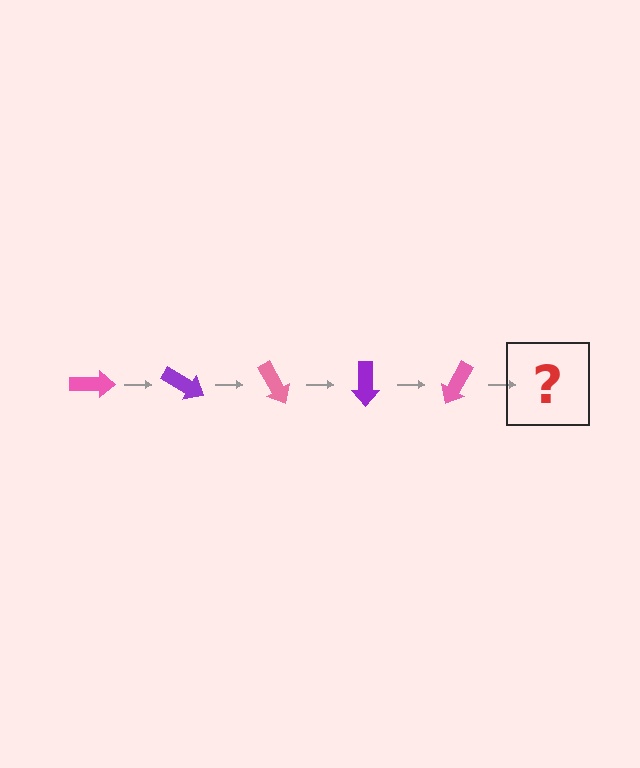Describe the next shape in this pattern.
It should be a purple arrow, rotated 150 degrees from the start.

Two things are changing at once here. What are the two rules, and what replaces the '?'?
The two rules are that it rotates 30 degrees each step and the color cycles through pink and purple. The '?' should be a purple arrow, rotated 150 degrees from the start.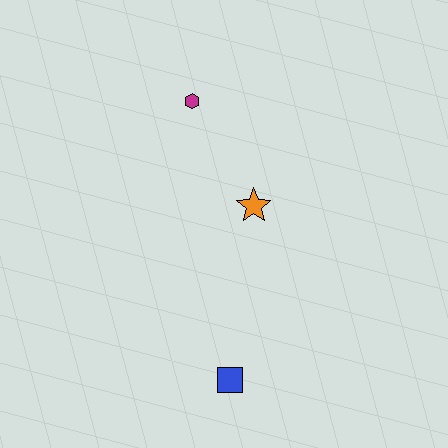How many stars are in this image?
There is 1 star.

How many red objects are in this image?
There are no red objects.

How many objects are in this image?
There are 3 objects.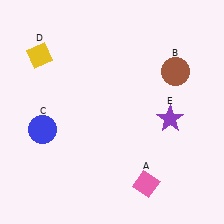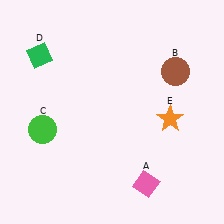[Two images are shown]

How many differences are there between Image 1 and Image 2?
There are 3 differences between the two images.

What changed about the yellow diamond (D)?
In Image 1, D is yellow. In Image 2, it changed to green.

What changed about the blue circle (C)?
In Image 1, C is blue. In Image 2, it changed to green.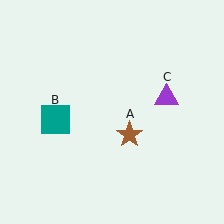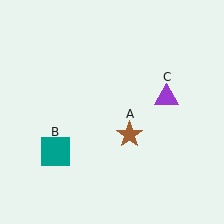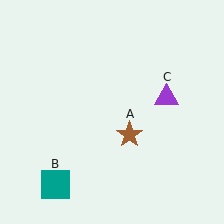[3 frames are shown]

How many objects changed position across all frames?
1 object changed position: teal square (object B).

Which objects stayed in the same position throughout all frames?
Brown star (object A) and purple triangle (object C) remained stationary.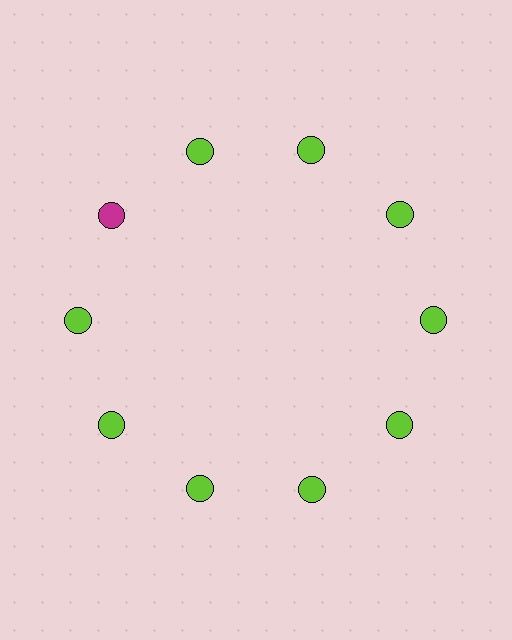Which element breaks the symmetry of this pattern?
The magenta circle at roughly the 10 o'clock position breaks the symmetry. All other shapes are lime circles.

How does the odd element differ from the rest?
It has a different color: magenta instead of lime.